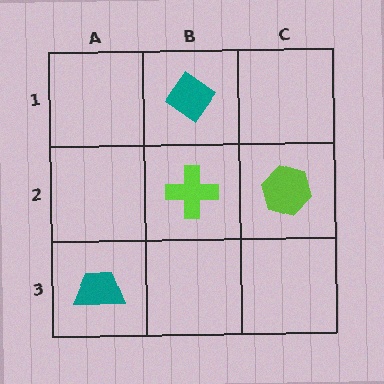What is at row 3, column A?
A teal trapezoid.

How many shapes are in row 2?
2 shapes.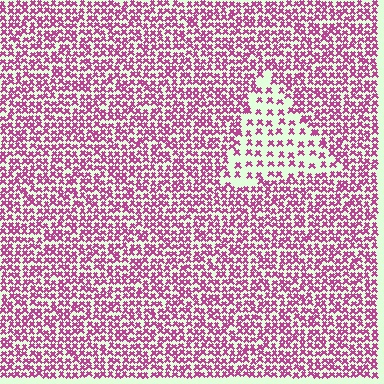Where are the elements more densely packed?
The elements are more densely packed outside the triangle boundary.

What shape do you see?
I see a triangle.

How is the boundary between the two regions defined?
The boundary is defined by a change in element density (approximately 2.2x ratio). All elements are the same color, size, and shape.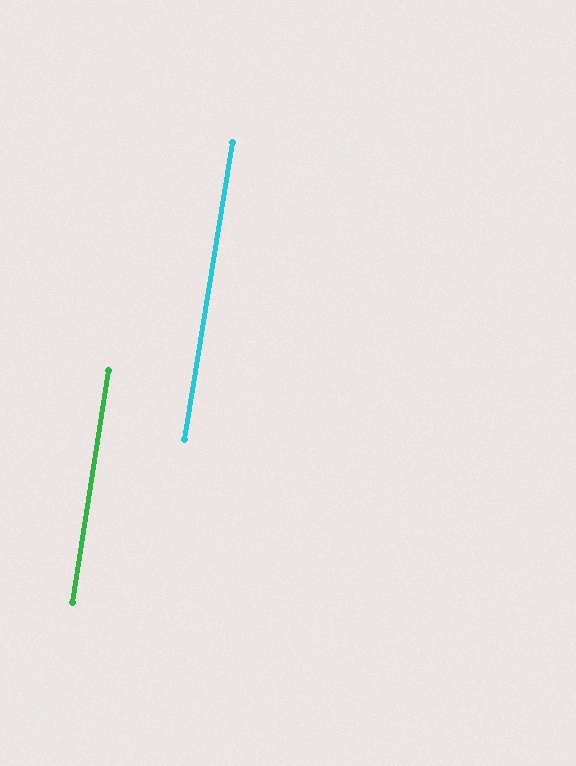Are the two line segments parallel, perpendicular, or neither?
Parallel — their directions differ by only 0.4°.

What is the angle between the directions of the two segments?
Approximately 0 degrees.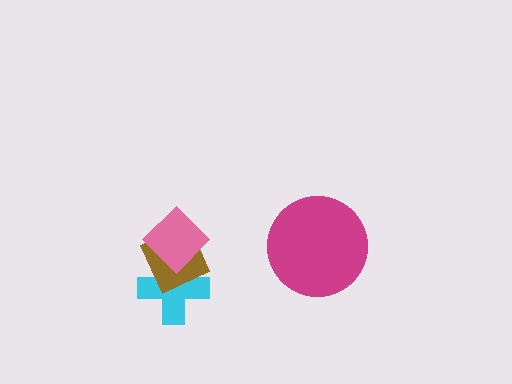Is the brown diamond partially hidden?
Yes, it is partially covered by another shape.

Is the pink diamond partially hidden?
No, no other shape covers it.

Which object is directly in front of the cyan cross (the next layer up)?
The brown diamond is directly in front of the cyan cross.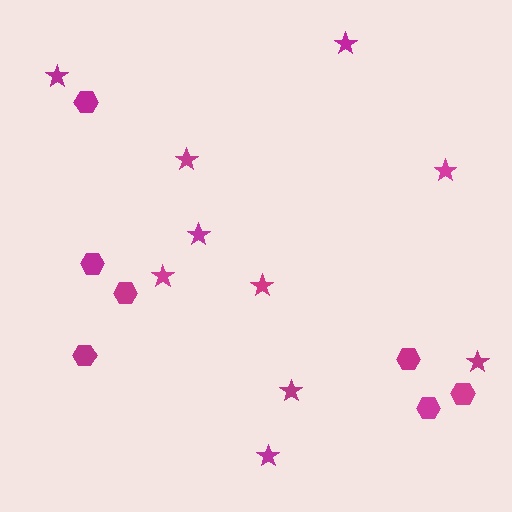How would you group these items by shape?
There are 2 groups: one group of hexagons (7) and one group of stars (10).